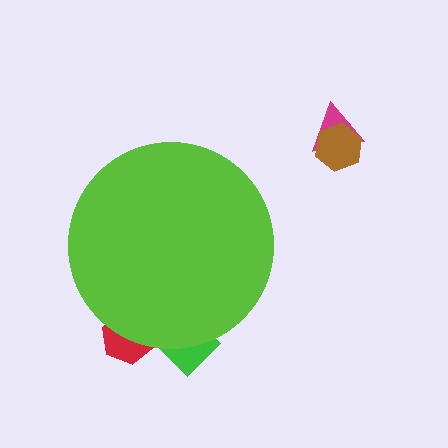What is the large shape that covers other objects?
A lime circle.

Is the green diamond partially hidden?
Yes, the green diamond is partially hidden behind the lime circle.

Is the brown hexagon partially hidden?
No, the brown hexagon is fully visible.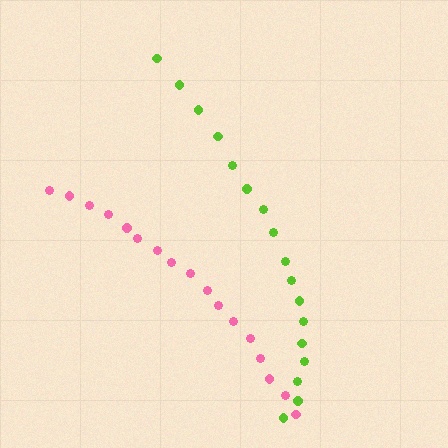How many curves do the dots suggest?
There are 2 distinct paths.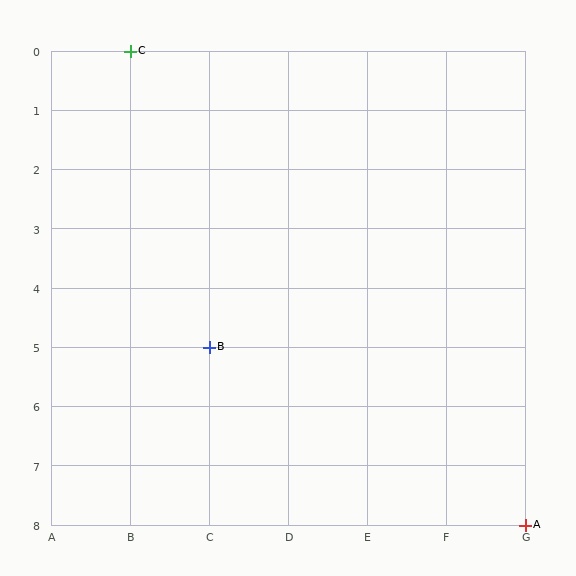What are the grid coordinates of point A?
Point A is at grid coordinates (G, 8).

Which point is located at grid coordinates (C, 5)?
Point B is at (C, 5).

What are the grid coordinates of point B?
Point B is at grid coordinates (C, 5).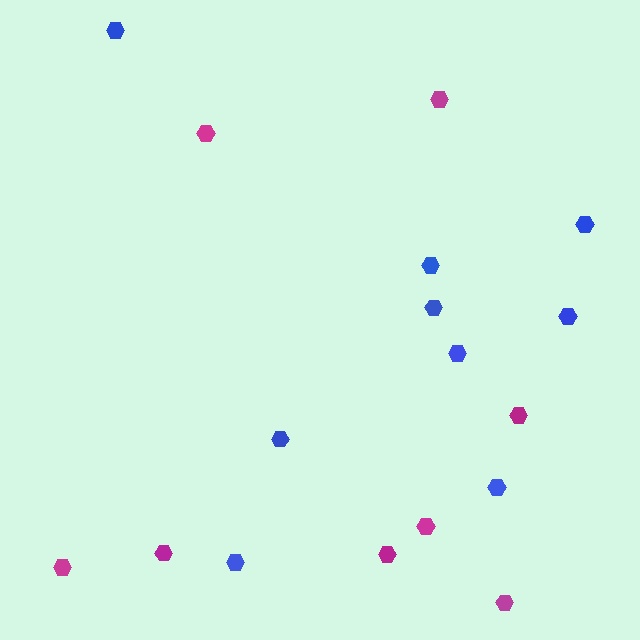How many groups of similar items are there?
There are 2 groups: one group of blue hexagons (9) and one group of magenta hexagons (8).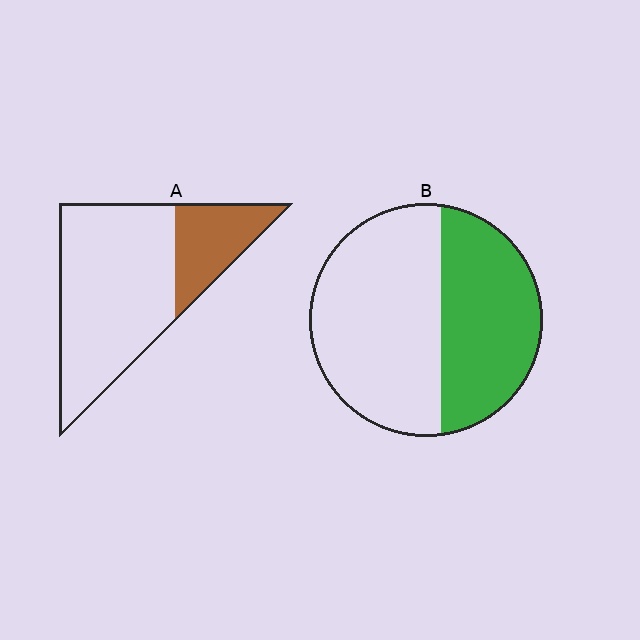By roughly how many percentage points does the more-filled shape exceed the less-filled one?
By roughly 15 percentage points (B over A).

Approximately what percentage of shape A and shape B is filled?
A is approximately 25% and B is approximately 40%.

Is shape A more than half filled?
No.